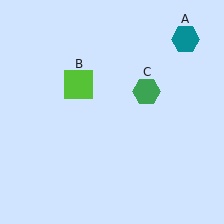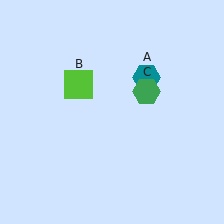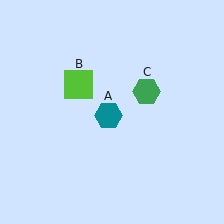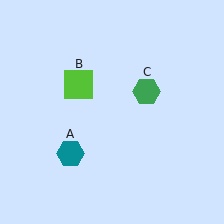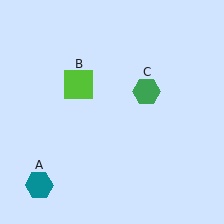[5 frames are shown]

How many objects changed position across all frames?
1 object changed position: teal hexagon (object A).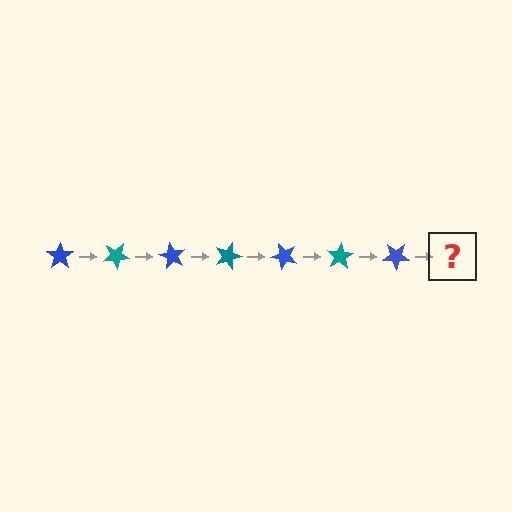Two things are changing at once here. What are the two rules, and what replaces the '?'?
The two rules are that it rotates 30 degrees each step and the color cycles through blue and teal. The '?' should be a teal star, rotated 210 degrees from the start.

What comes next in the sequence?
The next element should be a teal star, rotated 210 degrees from the start.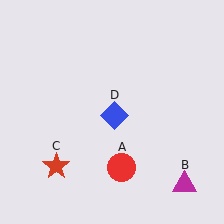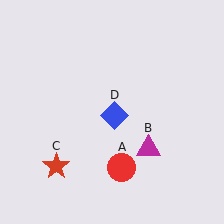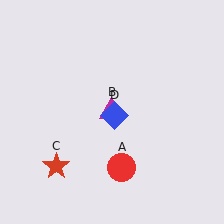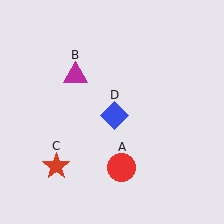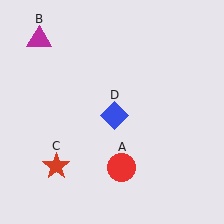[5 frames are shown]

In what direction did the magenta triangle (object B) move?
The magenta triangle (object B) moved up and to the left.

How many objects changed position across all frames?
1 object changed position: magenta triangle (object B).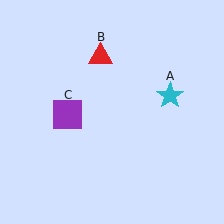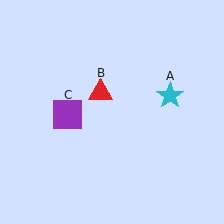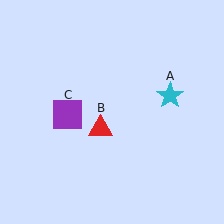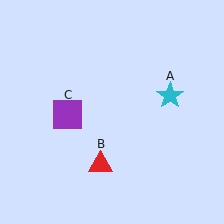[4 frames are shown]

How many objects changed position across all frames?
1 object changed position: red triangle (object B).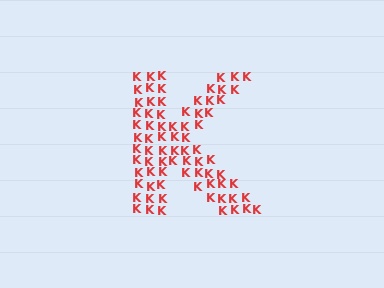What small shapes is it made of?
It is made of small letter K's.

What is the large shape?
The large shape is the letter K.